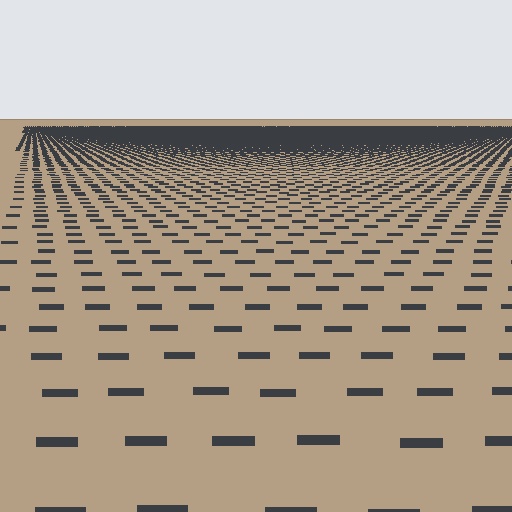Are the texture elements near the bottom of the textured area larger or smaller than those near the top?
Larger. Near the bottom, elements are closer to the viewer and appear at a bigger on-screen size.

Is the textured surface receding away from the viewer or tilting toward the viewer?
The surface is receding away from the viewer. Texture elements get smaller and denser toward the top.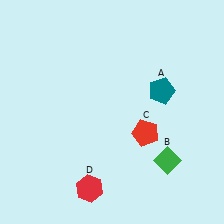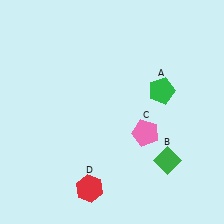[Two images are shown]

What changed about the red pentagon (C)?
In Image 1, C is red. In Image 2, it changed to pink.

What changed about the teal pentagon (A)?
In Image 1, A is teal. In Image 2, it changed to green.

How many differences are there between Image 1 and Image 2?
There are 2 differences between the two images.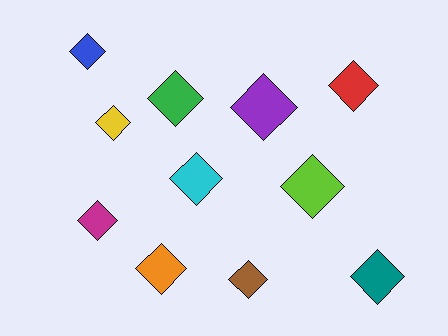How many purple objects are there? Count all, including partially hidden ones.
There is 1 purple object.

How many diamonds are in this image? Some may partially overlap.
There are 11 diamonds.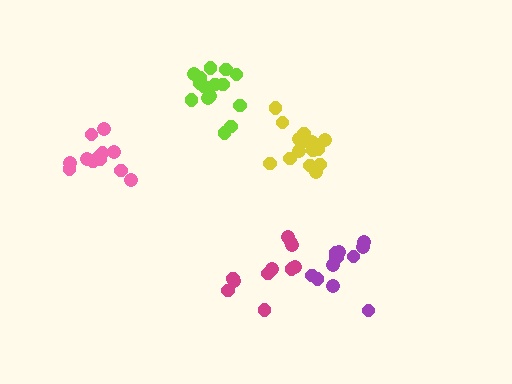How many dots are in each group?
Group 1: 11 dots, Group 2: 16 dots, Group 3: 16 dots, Group 4: 12 dots, Group 5: 12 dots (67 total).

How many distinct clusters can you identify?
There are 5 distinct clusters.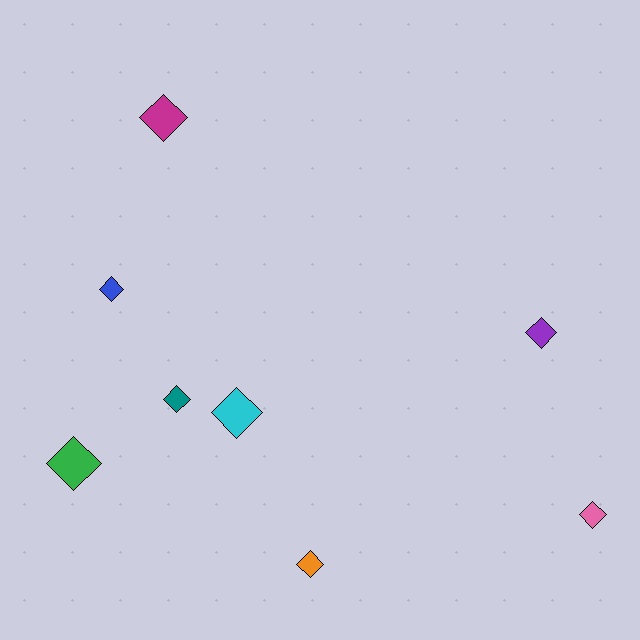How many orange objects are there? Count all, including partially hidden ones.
There is 1 orange object.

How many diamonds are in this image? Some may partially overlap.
There are 8 diamonds.